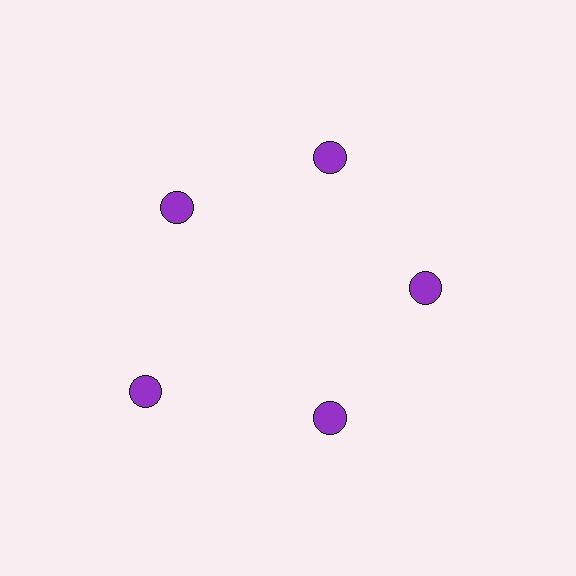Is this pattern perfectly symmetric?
No. The 5 purple circles are arranged in a ring, but one element near the 8 o'clock position is pushed outward from the center, breaking the 5-fold rotational symmetry.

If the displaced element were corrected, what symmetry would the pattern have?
It would have 5-fold rotational symmetry — the pattern would map onto itself every 72 degrees.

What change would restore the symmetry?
The symmetry would be restored by moving it inward, back onto the ring so that all 5 circles sit at equal angles and equal distance from the center.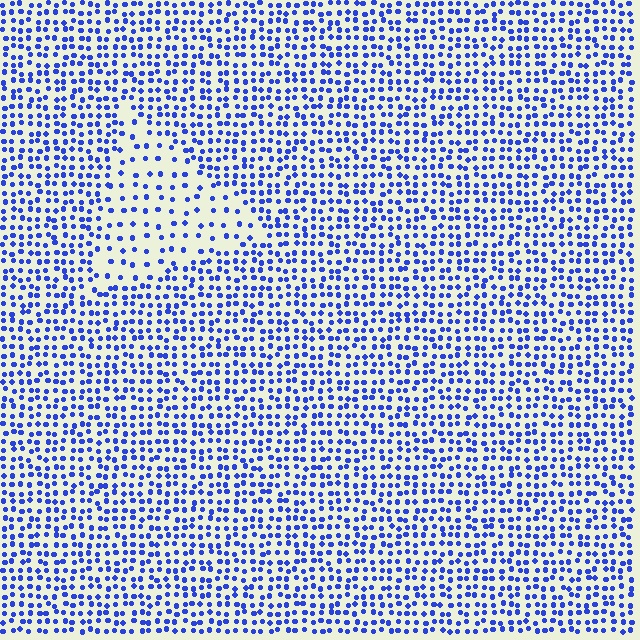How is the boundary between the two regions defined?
The boundary is defined by a change in element density (approximately 2.2x ratio). All elements are the same color, size, and shape.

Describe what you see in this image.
The image contains small blue elements arranged at two different densities. A triangle-shaped region is visible where the elements are less densely packed than the surrounding area.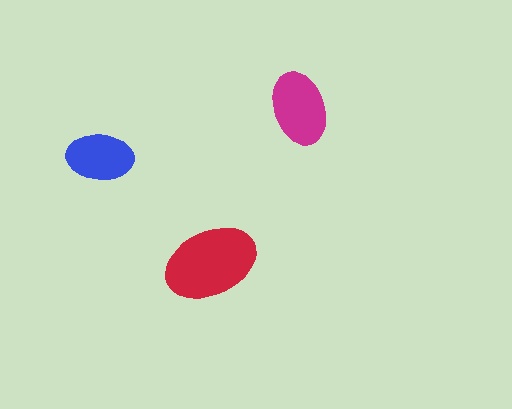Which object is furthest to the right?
The magenta ellipse is rightmost.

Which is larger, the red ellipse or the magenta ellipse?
The red one.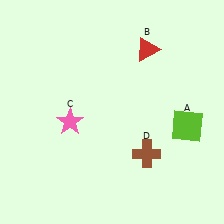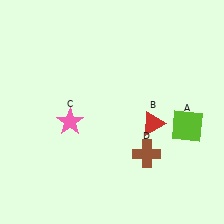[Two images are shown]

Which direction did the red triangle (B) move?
The red triangle (B) moved down.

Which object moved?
The red triangle (B) moved down.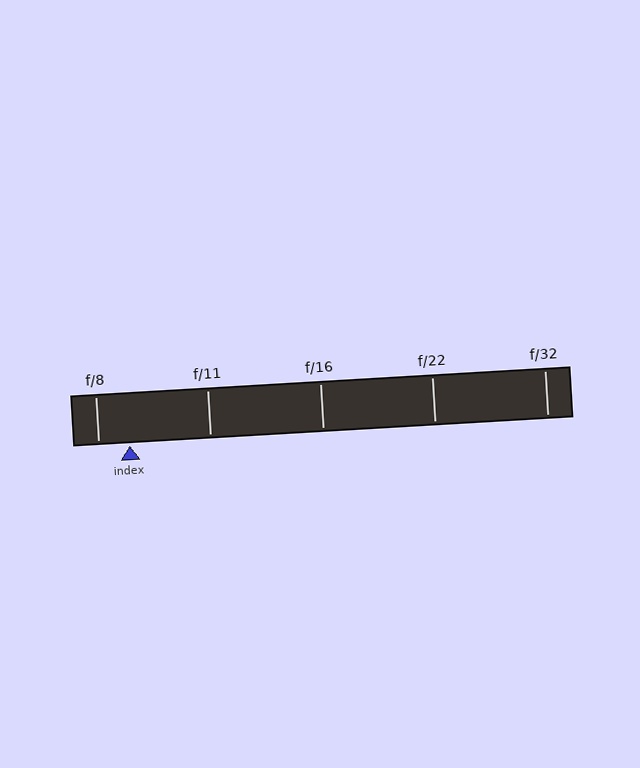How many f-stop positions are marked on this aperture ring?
There are 5 f-stop positions marked.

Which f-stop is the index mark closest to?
The index mark is closest to f/8.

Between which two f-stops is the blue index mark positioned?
The index mark is between f/8 and f/11.